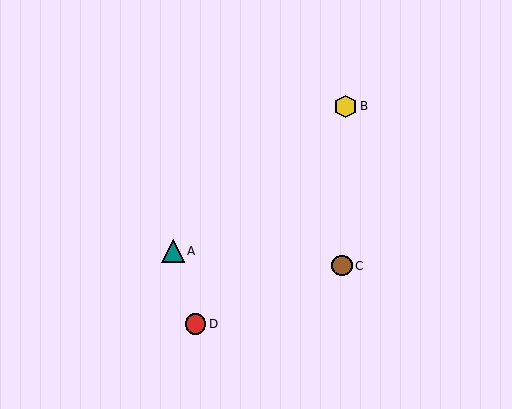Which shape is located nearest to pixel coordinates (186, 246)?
The teal triangle (labeled A) at (173, 251) is nearest to that location.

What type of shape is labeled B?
Shape B is a yellow hexagon.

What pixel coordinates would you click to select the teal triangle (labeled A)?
Click at (173, 251) to select the teal triangle A.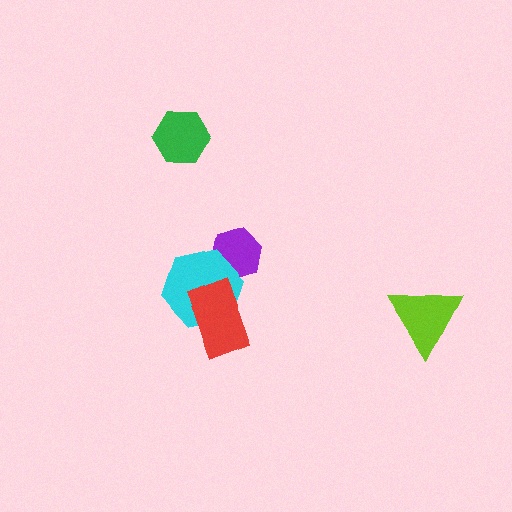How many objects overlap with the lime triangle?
0 objects overlap with the lime triangle.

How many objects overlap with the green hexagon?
0 objects overlap with the green hexagon.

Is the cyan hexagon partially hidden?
Yes, it is partially covered by another shape.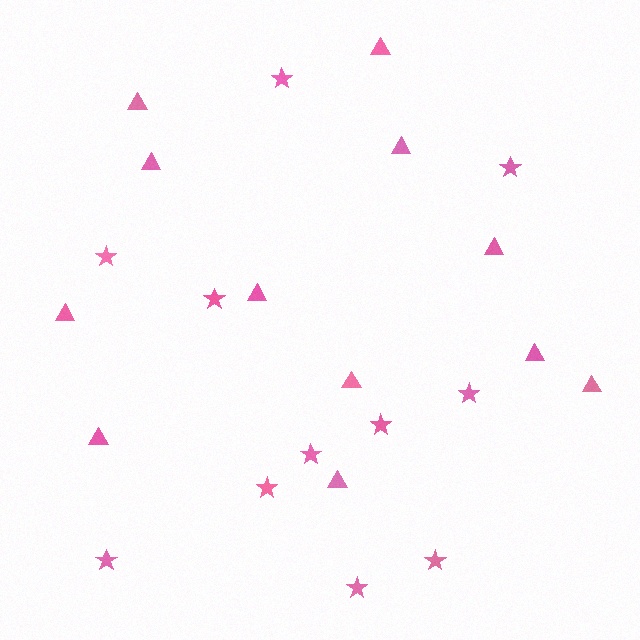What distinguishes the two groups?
There are 2 groups: one group of stars (11) and one group of triangles (12).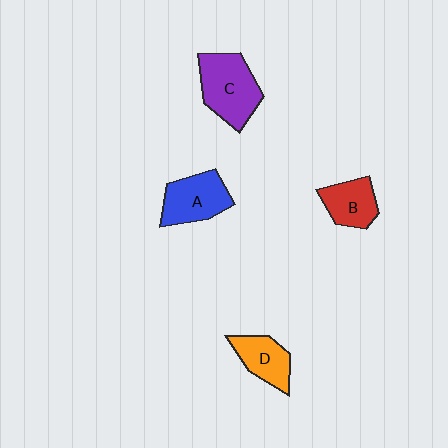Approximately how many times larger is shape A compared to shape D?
Approximately 1.3 times.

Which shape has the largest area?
Shape C (purple).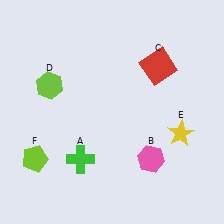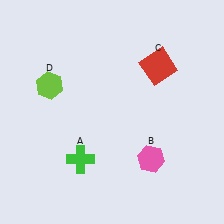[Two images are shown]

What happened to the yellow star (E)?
The yellow star (E) was removed in Image 2. It was in the bottom-right area of Image 1.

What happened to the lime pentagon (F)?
The lime pentagon (F) was removed in Image 2. It was in the bottom-left area of Image 1.